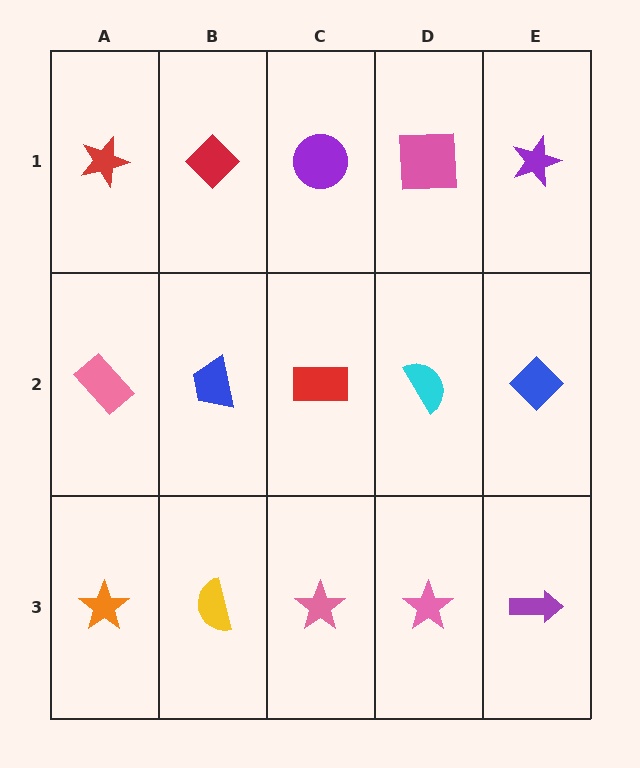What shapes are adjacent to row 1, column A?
A pink rectangle (row 2, column A), a red diamond (row 1, column B).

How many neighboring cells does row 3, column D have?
3.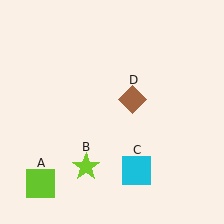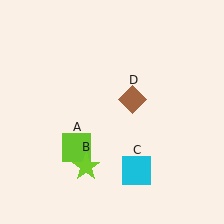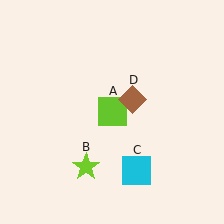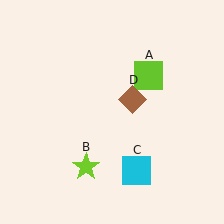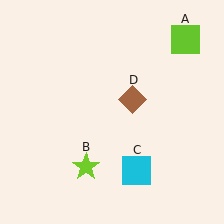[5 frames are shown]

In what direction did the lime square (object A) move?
The lime square (object A) moved up and to the right.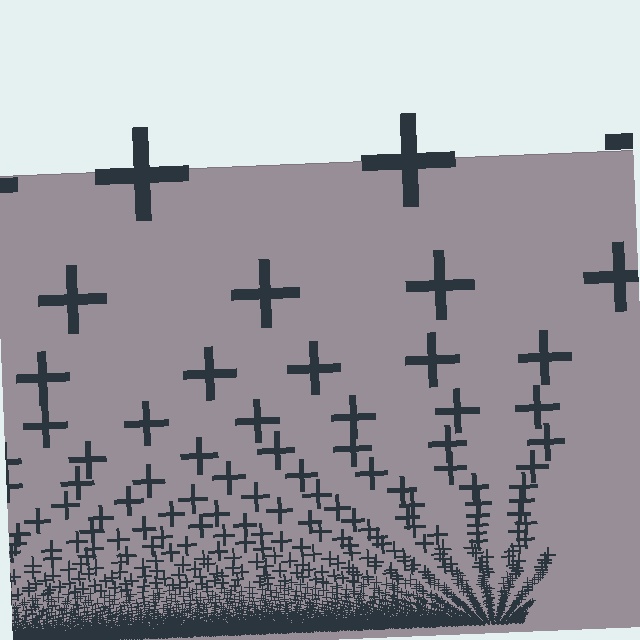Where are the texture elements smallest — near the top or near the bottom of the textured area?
Near the bottom.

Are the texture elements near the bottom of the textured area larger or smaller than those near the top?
Smaller. The gradient is inverted — elements near the bottom are smaller and denser.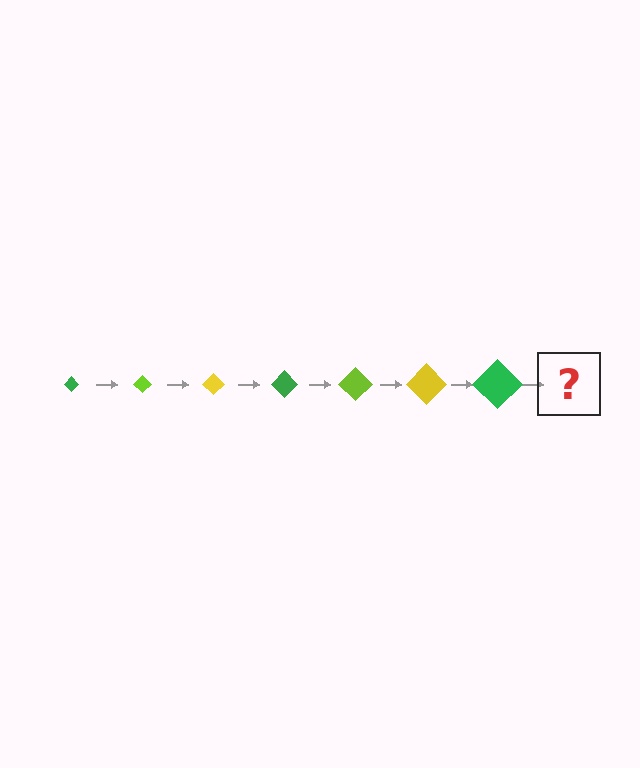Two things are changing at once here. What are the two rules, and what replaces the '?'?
The two rules are that the diamond grows larger each step and the color cycles through green, lime, and yellow. The '?' should be a lime diamond, larger than the previous one.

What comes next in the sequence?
The next element should be a lime diamond, larger than the previous one.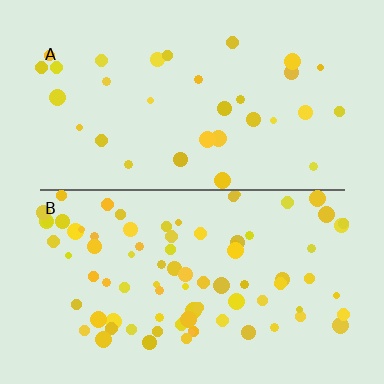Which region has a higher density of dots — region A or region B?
B (the bottom).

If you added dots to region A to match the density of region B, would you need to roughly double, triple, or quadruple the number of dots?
Approximately triple.